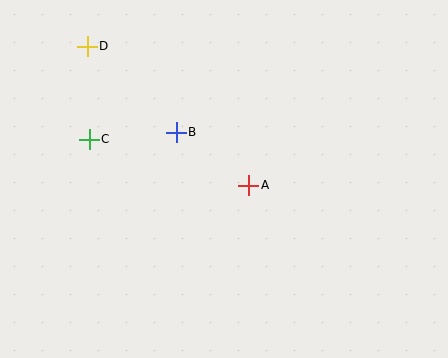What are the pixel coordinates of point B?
Point B is at (176, 132).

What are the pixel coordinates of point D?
Point D is at (87, 46).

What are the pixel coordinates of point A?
Point A is at (249, 185).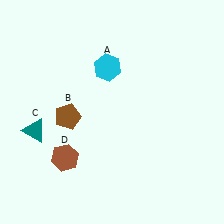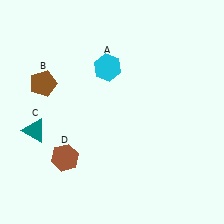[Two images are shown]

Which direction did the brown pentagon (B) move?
The brown pentagon (B) moved up.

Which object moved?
The brown pentagon (B) moved up.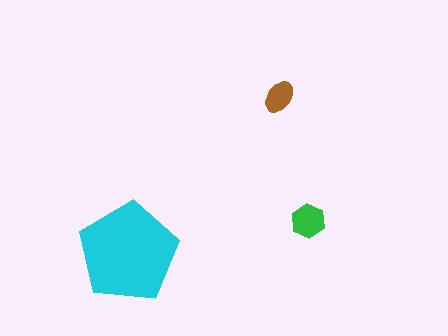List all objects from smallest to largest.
The brown ellipse, the green hexagon, the cyan pentagon.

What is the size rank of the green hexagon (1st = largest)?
2nd.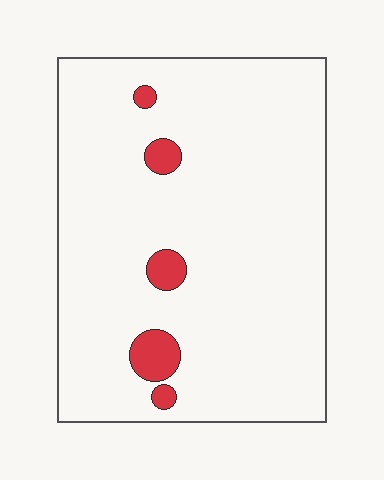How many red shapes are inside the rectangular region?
5.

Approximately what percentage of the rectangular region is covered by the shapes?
Approximately 5%.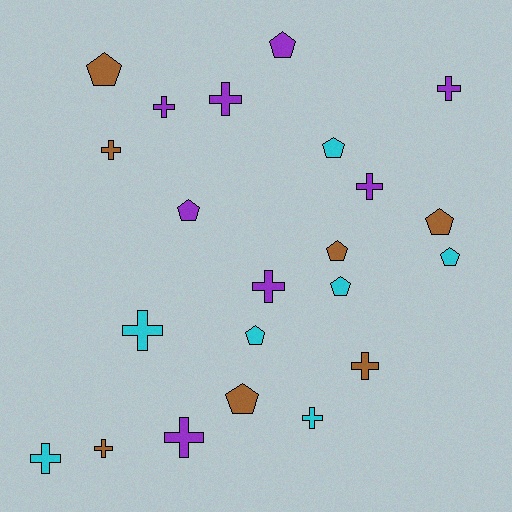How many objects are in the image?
There are 22 objects.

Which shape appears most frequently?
Cross, with 12 objects.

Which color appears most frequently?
Purple, with 8 objects.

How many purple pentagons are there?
There are 2 purple pentagons.